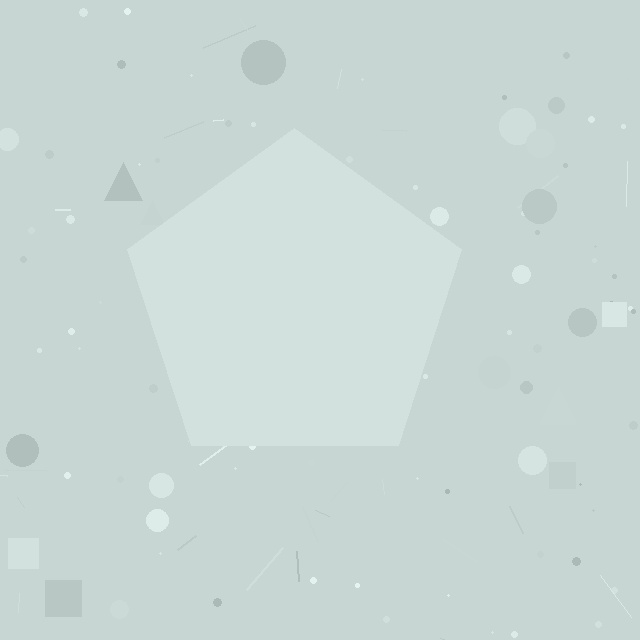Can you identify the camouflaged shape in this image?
The camouflaged shape is a pentagon.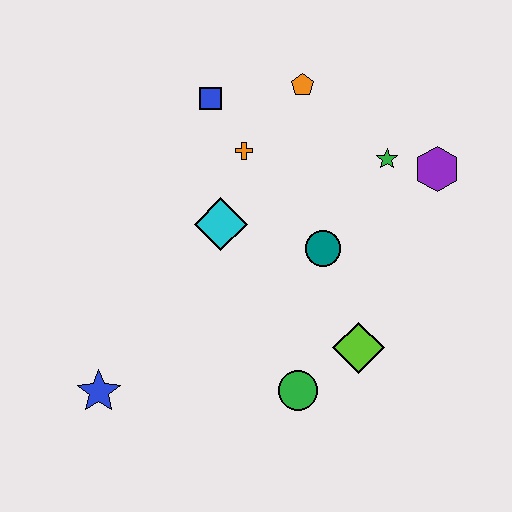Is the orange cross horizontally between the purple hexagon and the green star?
No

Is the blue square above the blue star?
Yes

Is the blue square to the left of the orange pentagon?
Yes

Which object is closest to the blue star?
The green circle is closest to the blue star.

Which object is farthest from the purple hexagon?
The blue star is farthest from the purple hexagon.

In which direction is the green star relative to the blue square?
The green star is to the right of the blue square.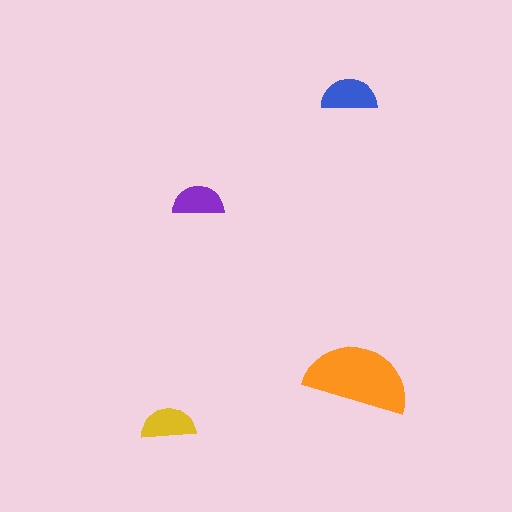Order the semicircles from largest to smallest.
the orange one, the blue one, the yellow one, the purple one.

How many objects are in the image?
There are 4 objects in the image.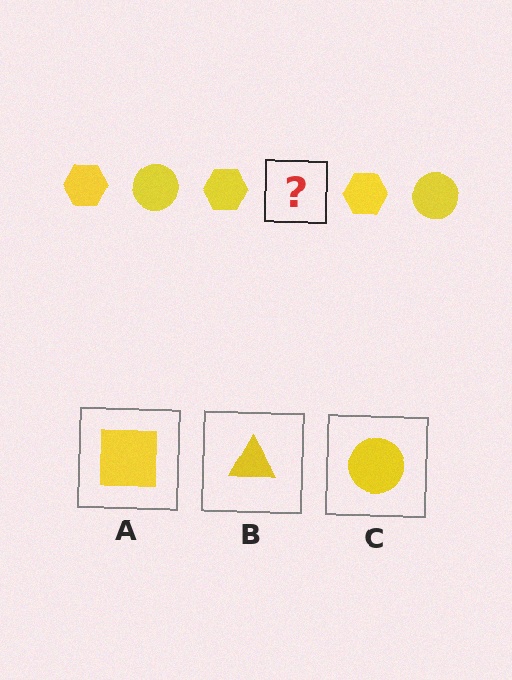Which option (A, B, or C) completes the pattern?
C.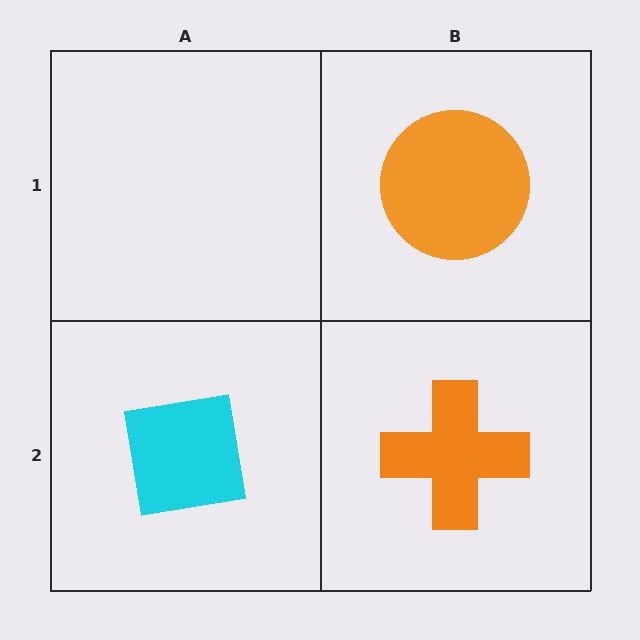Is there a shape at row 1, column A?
No, that cell is empty.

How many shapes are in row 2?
2 shapes.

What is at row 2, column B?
An orange cross.